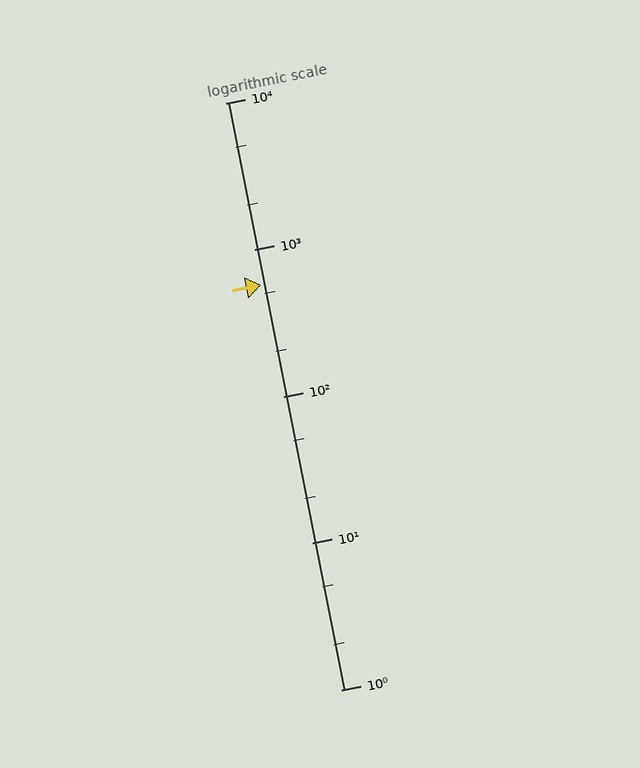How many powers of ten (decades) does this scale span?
The scale spans 4 decades, from 1 to 10000.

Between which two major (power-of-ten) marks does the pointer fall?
The pointer is between 100 and 1000.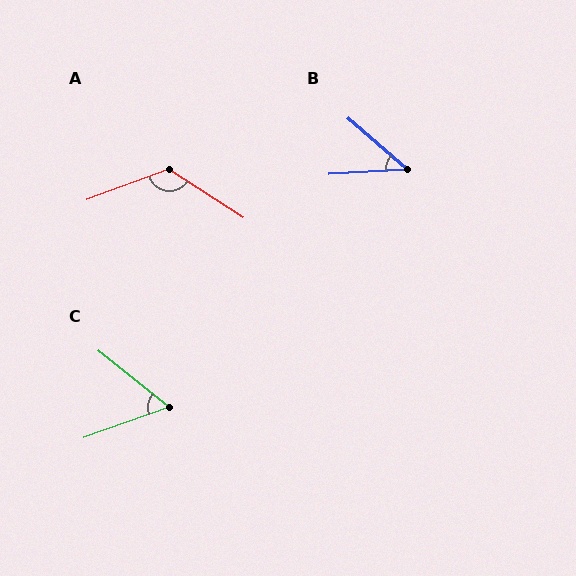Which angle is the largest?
A, at approximately 127 degrees.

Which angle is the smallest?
B, at approximately 44 degrees.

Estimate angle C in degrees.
Approximately 58 degrees.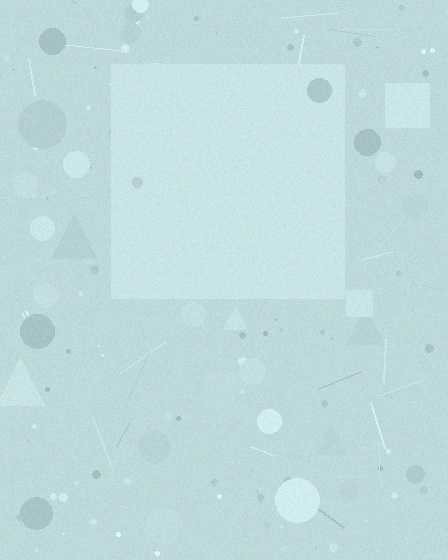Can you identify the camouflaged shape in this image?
The camouflaged shape is a square.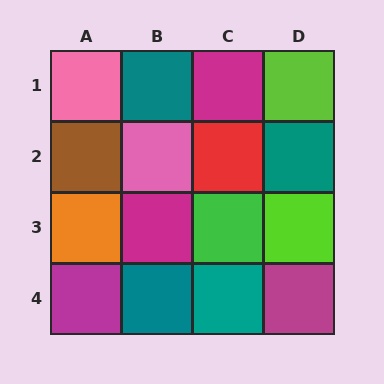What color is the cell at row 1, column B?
Teal.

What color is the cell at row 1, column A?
Pink.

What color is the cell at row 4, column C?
Teal.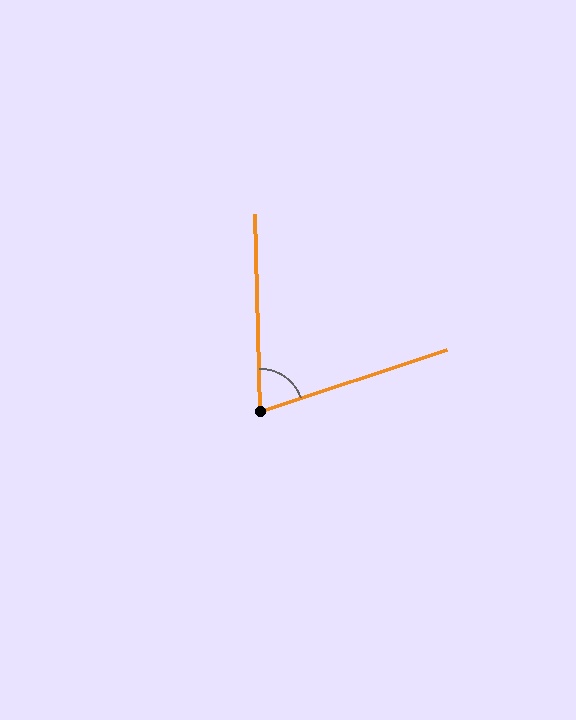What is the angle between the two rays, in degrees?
Approximately 73 degrees.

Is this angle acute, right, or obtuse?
It is acute.